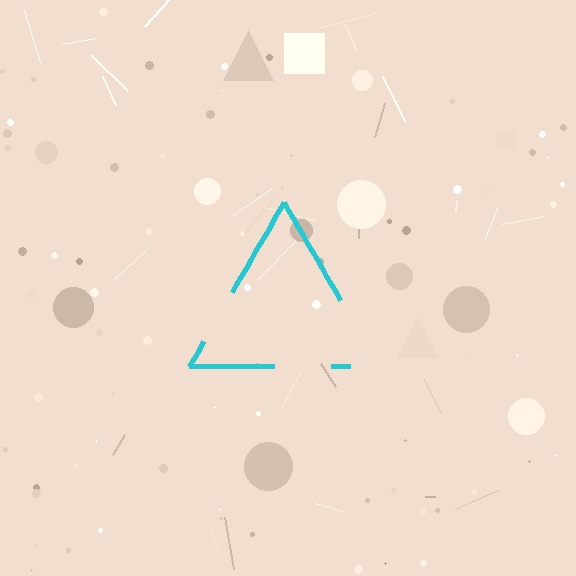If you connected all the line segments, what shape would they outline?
They would outline a triangle.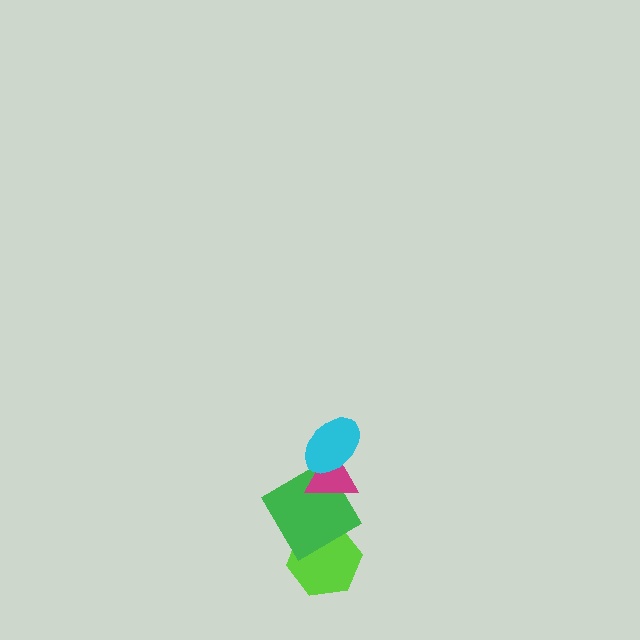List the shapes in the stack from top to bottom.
From top to bottom: the cyan ellipse, the magenta triangle, the green diamond, the lime hexagon.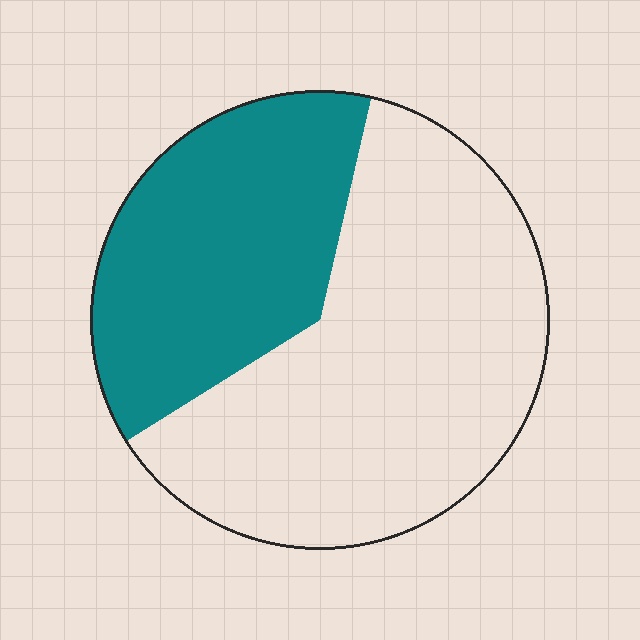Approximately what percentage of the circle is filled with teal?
Approximately 40%.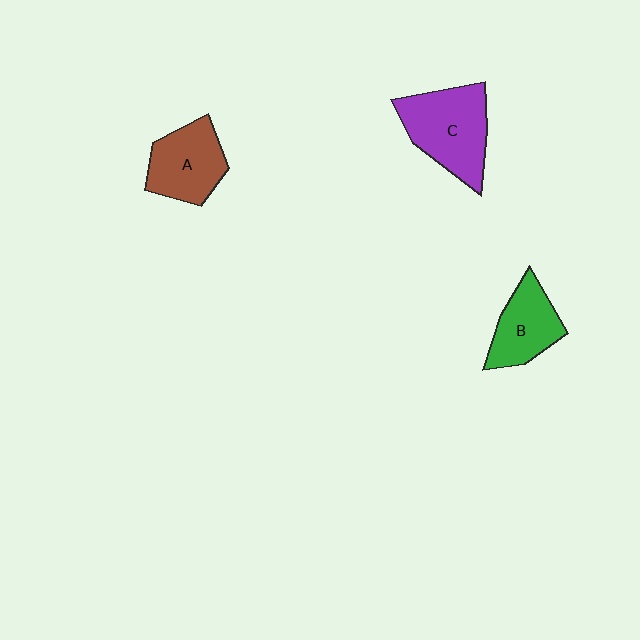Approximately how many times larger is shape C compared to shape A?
Approximately 1.3 times.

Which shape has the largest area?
Shape C (purple).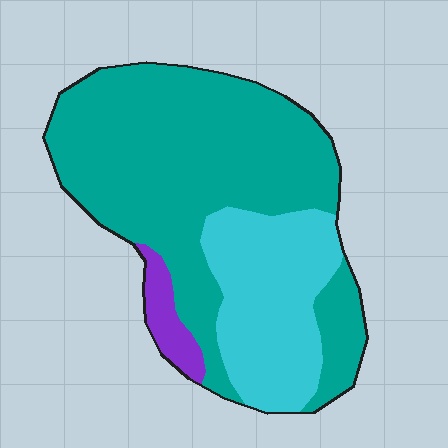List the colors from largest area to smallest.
From largest to smallest: teal, cyan, purple.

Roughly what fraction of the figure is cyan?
Cyan covers around 30% of the figure.